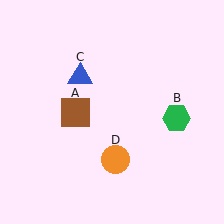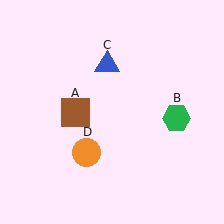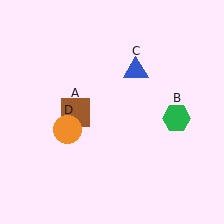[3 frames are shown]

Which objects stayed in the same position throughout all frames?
Brown square (object A) and green hexagon (object B) remained stationary.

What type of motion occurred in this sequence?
The blue triangle (object C), orange circle (object D) rotated clockwise around the center of the scene.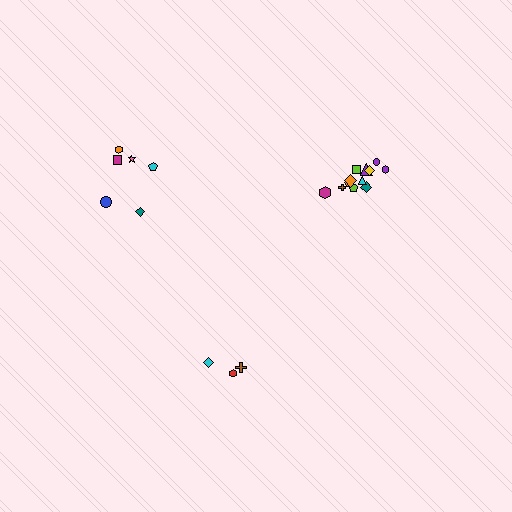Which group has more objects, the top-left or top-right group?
The top-right group.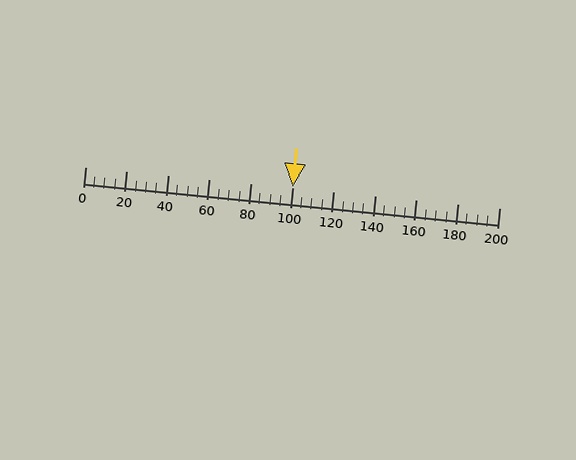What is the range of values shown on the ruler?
The ruler shows values from 0 to 200.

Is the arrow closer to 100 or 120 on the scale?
The arrow is closer to 100.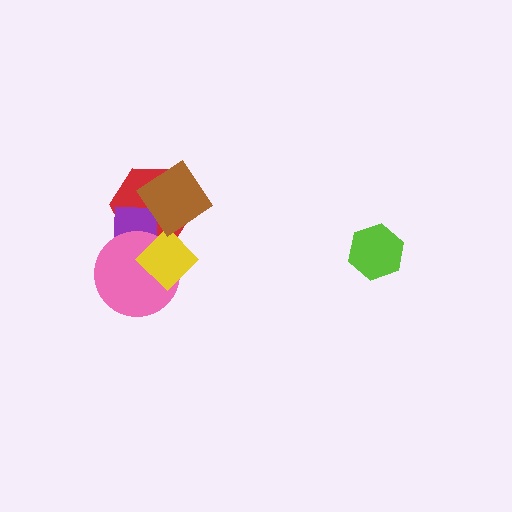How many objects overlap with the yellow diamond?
3 objects overlap with the yellow diamond.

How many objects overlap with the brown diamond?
2 objects overlap with the brown diamond.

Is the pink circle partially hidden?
Yes, it is partially covered by another shape.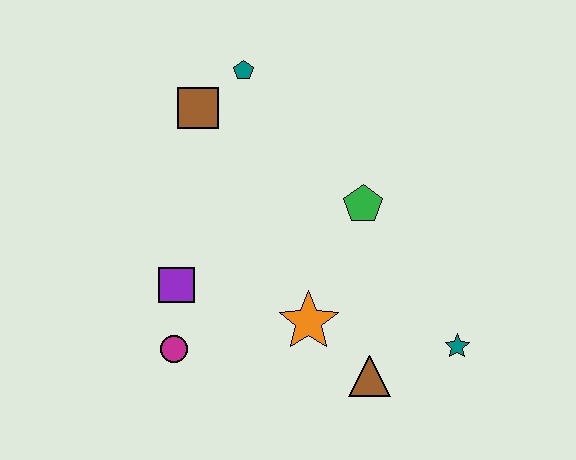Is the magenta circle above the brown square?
No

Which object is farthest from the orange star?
The teal pentagon is farthest from the orange star.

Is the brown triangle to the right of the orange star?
Yes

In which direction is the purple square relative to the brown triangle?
The purple square is to the left of the brown triangle.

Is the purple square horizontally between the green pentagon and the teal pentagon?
No